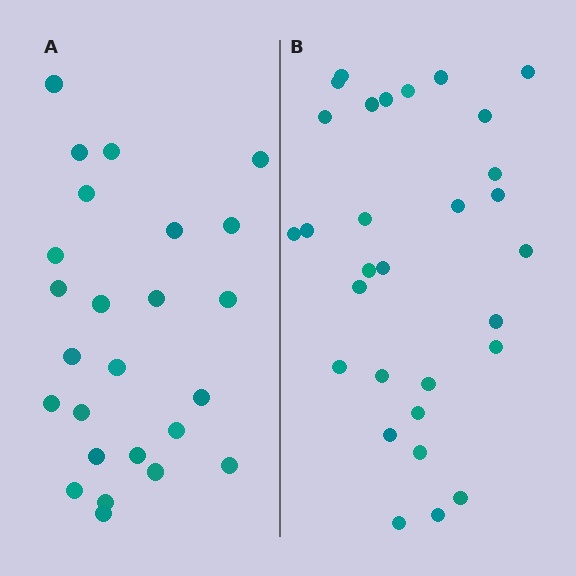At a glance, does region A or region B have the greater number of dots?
Region B (the right region) has more dots.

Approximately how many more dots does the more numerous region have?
Region B has about 5 more dots than region A.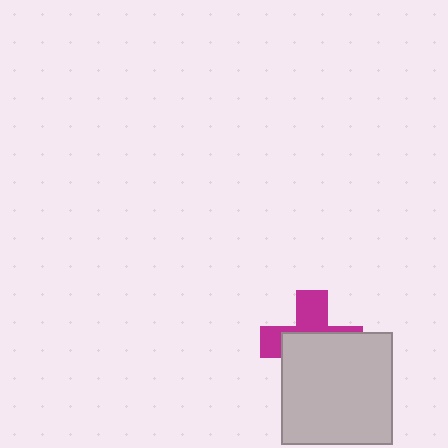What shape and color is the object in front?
The object in front is a light gray square.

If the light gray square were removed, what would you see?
You would see the complete magenta cross.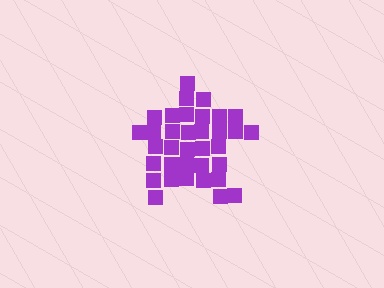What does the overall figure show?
The overall figure shows a star.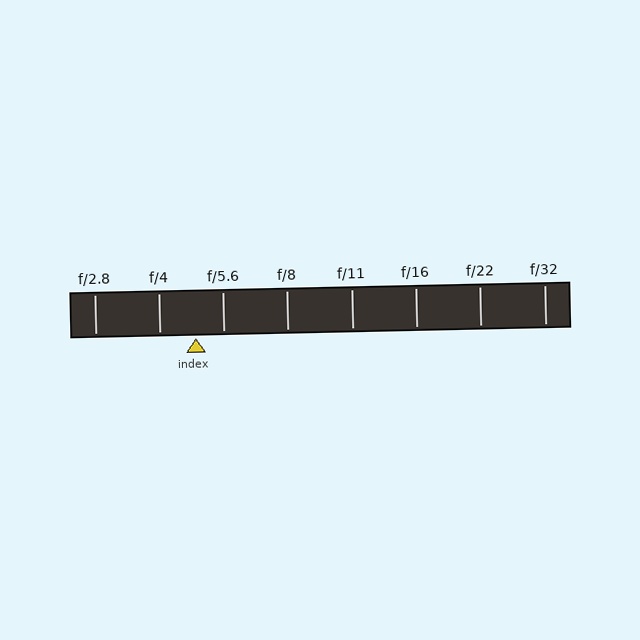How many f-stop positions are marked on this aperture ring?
There are 8 f-stop positions marked.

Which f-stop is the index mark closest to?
The index mark is closest to f/5.6.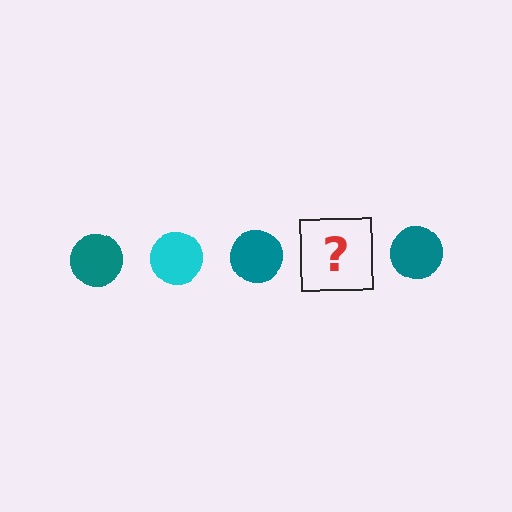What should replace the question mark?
The question mark should be replaced with a cyan circle.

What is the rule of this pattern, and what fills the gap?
The rule is that the pattern cycles through teal, cyan circles. The gap should be filled with a cyan circle.